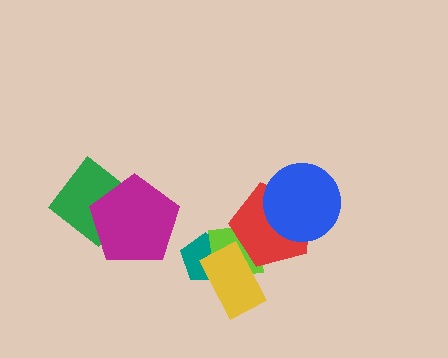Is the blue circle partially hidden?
No, no other shape covers it.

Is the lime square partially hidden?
Yes, it is partially covered by another shape.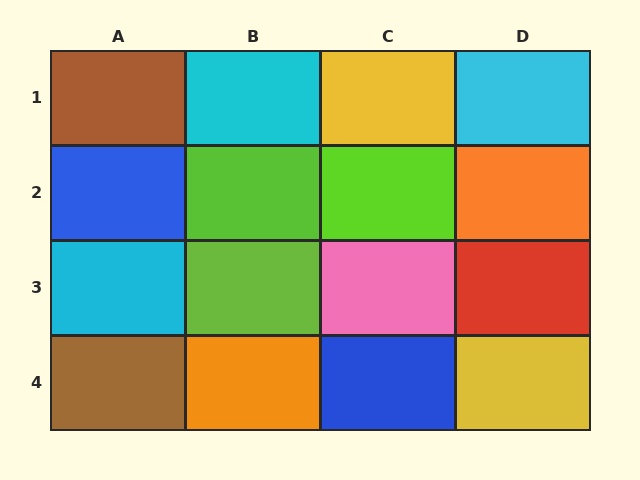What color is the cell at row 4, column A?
Brown.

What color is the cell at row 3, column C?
Pink.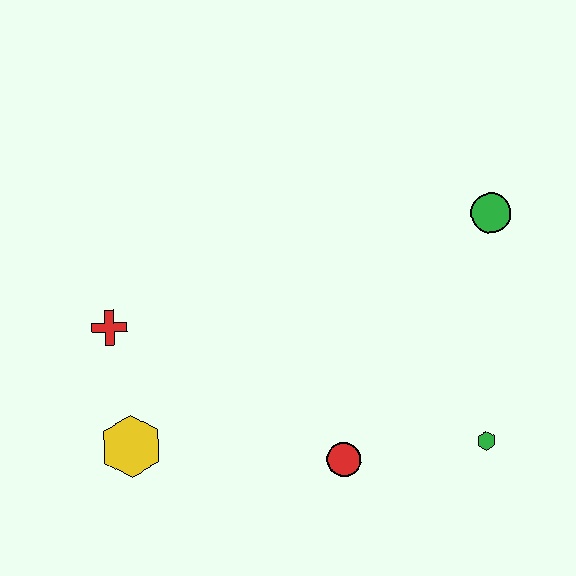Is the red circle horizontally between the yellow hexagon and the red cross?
No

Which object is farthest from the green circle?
The yellow hexagon is farthest from the green circle.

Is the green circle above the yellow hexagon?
Yes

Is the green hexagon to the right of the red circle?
Yes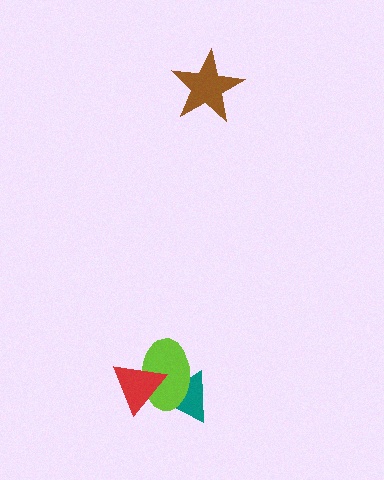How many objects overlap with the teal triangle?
2 objects overlap with the teal triangle.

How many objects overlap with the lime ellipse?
2 objects overlap with the lime ellipse.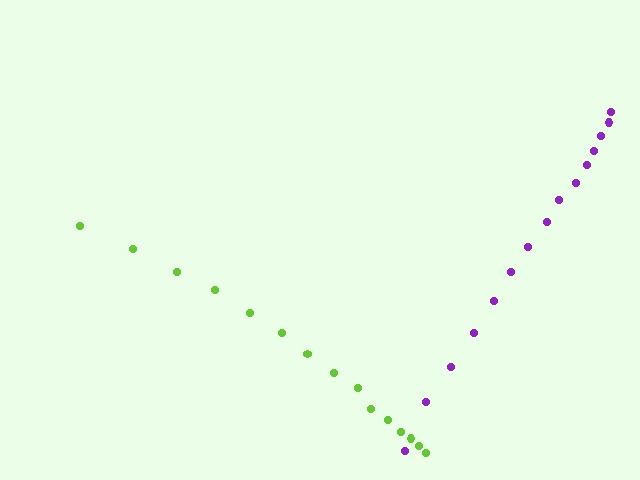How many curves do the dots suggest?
There are 2 distinct paths.